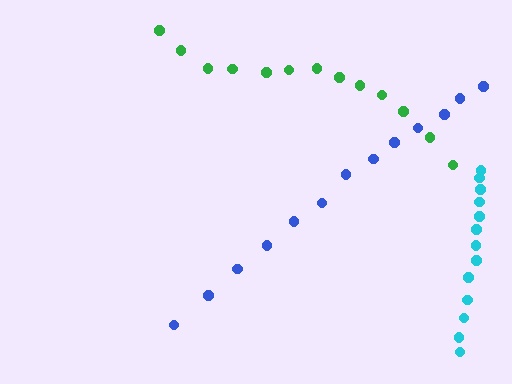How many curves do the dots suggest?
There are 3 distinct paths.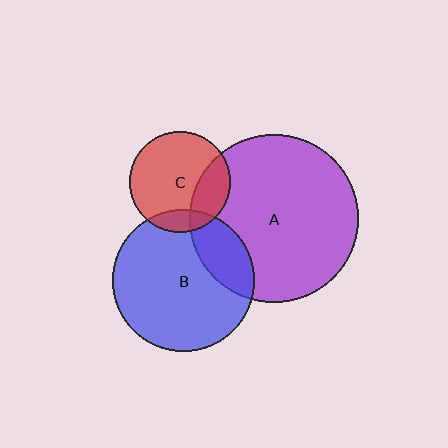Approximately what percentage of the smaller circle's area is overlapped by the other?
Approximately 15%.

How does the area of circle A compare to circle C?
Approximately 2.8 times.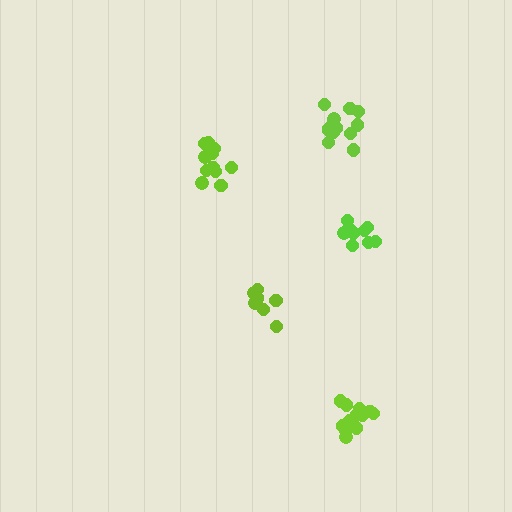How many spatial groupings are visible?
There are 5 spatial groupings.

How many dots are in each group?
Group 1: 9 dots, Group 2: 14 dots, Group 3: 11 dots, Group 4: 8 dots, Group 5: 13 dots (55 total).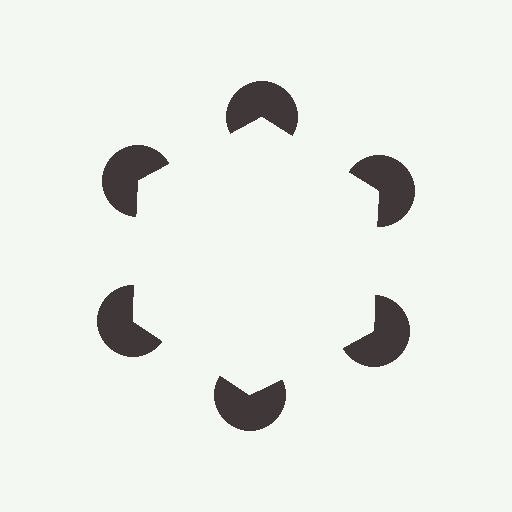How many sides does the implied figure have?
6 sides.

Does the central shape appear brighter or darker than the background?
It typically appears slightly brighter than the background, even though no actual brightness change is drawn.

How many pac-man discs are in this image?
There are 6 — one at each vertex of the illusory hexagon.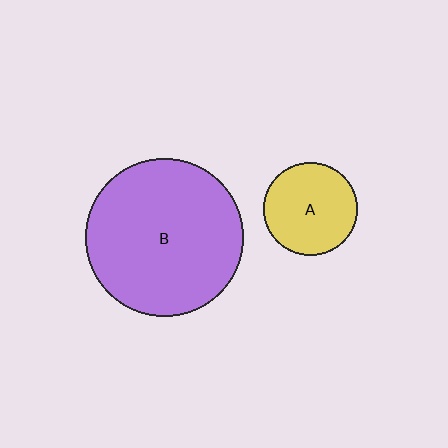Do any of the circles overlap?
No, none of the circles overlap.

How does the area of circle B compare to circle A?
Approximately 2.9 times.